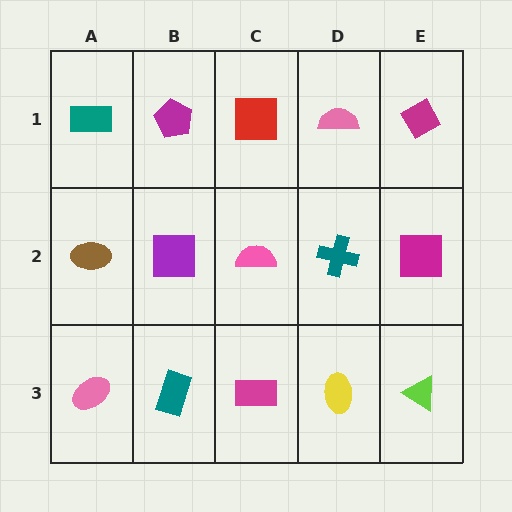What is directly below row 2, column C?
A magenta rectangle.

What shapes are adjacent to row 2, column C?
A red square (row 1, column C), a magenta rectangle (row 3, column C), a purple square (row 2, column B), a teal cross (row 2, column D).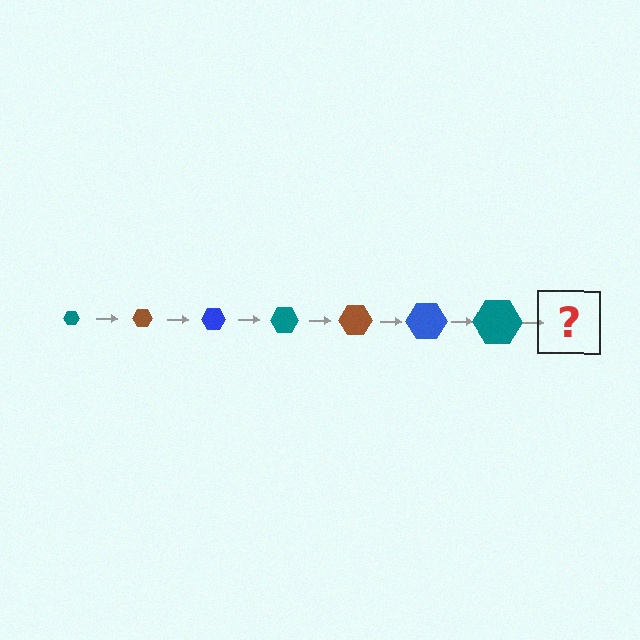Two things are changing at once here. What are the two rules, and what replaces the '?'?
The two rules are that the hexagon grows larger each step and the color cycles through teal, brown, and blue. The '?' should be a brown hexagon, larger than the previous one.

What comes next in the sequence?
The next element should be a brown hexagon, larger than the previous one.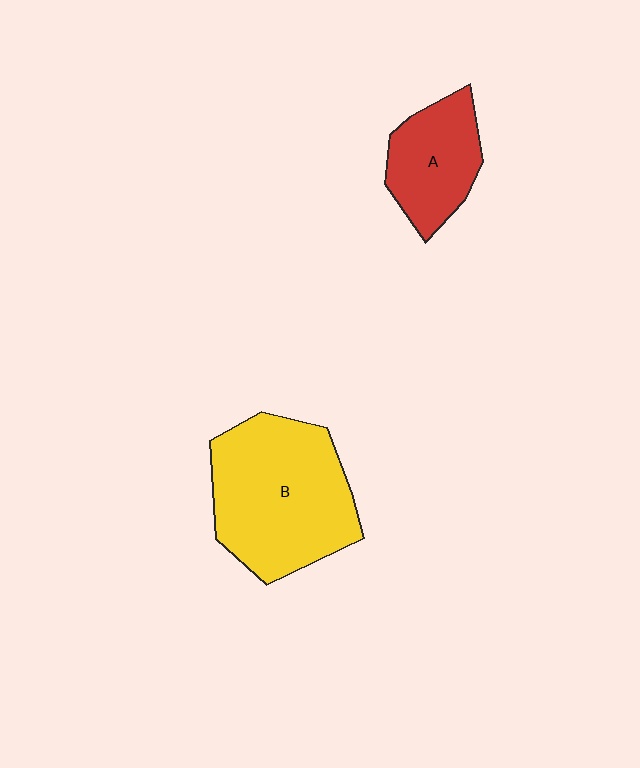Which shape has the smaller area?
Shape A (red).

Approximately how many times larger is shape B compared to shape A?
Approximately 1.9 times.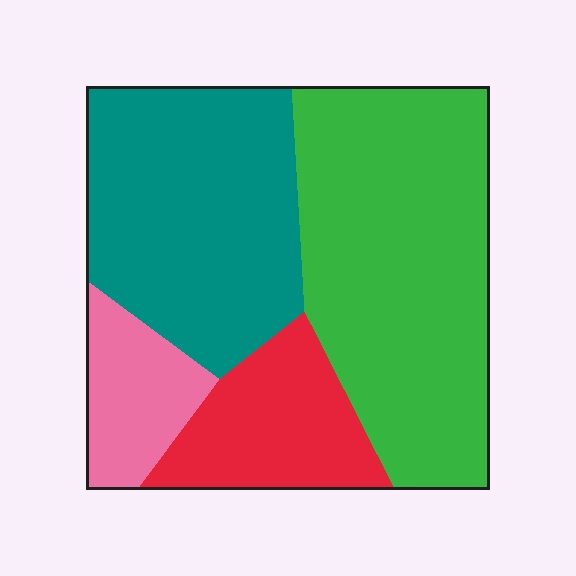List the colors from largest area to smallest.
From largest to smallest: green, teal, red, pink.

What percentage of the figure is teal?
Teal takes up about one third (1/3) of the figure.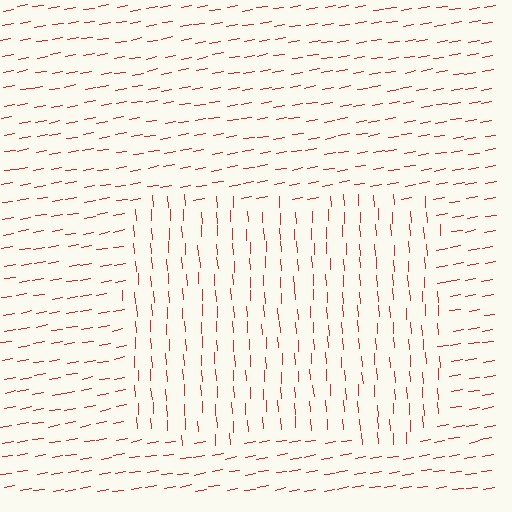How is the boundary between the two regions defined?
The boundary is defined purely by a change in line orientation (approximately 84 degrees difference). All lines are the same color and thickness.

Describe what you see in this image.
The image is filled with small red line segments. A rectangle region in the image has lines oriented differently from the surrounding lines, creating a visible texture boundary.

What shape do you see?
I see a rectangle.